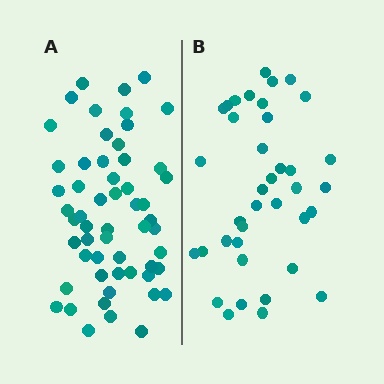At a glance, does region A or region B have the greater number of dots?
Region A (the left region) has more dots.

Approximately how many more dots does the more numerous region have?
Region A has approximately 20 more dots than region B.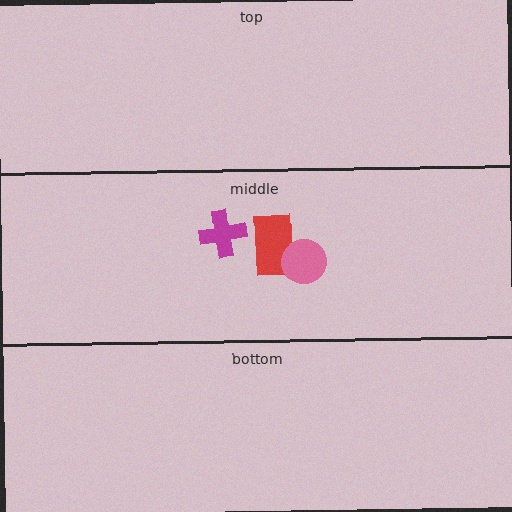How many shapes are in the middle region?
3.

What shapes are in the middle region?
The red rectangle, the pink circle, the magenta cross.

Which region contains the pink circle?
The middle region.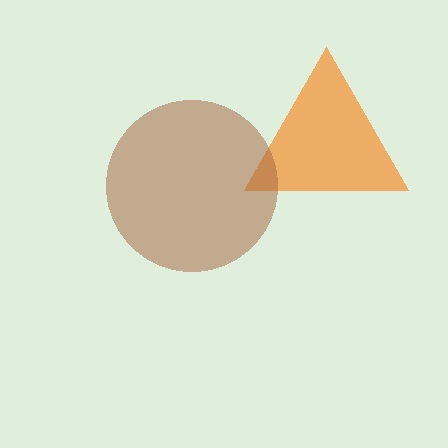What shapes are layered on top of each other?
The layered shapes are: an orange triangle, a brown circle.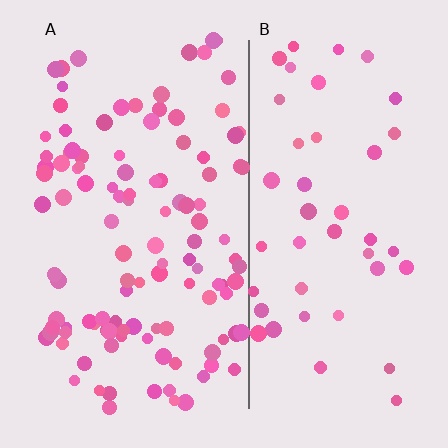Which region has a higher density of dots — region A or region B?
A (the left).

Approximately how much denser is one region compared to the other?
Approximately 2.5× — region A over region B.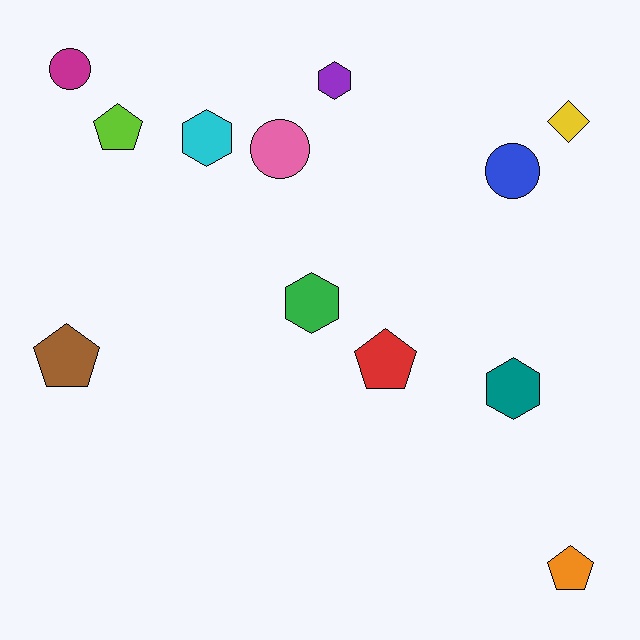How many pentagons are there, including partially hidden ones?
There are 4 pentagons.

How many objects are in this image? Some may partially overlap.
There are 12 objects.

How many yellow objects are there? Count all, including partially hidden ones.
There is 1 yellow object.